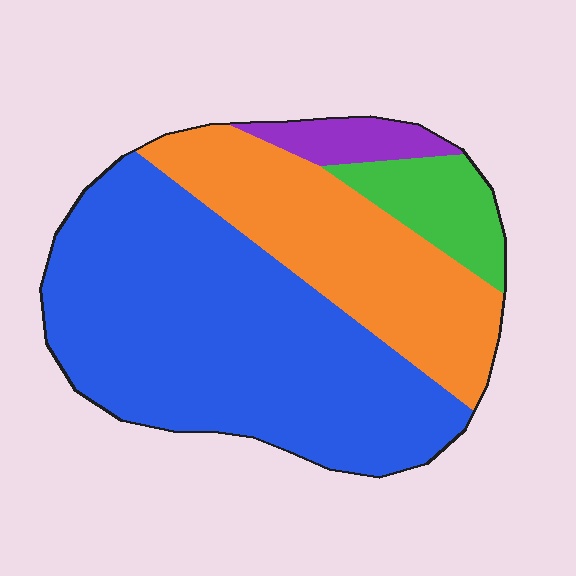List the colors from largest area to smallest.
From largest to smallest: blue, orange, green, purple.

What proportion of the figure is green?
Green takes up less than a sixth of the figure.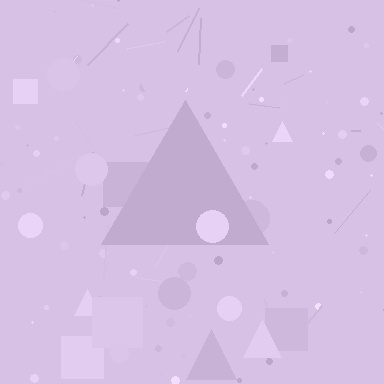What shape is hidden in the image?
A triangle is hidden in the image.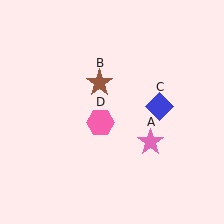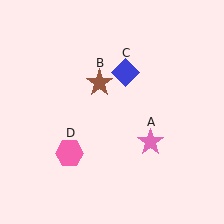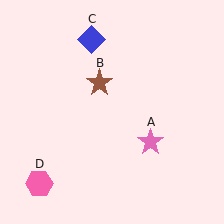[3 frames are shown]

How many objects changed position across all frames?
2 objects changed position: blue diamond (object C), pink hexagon (object D).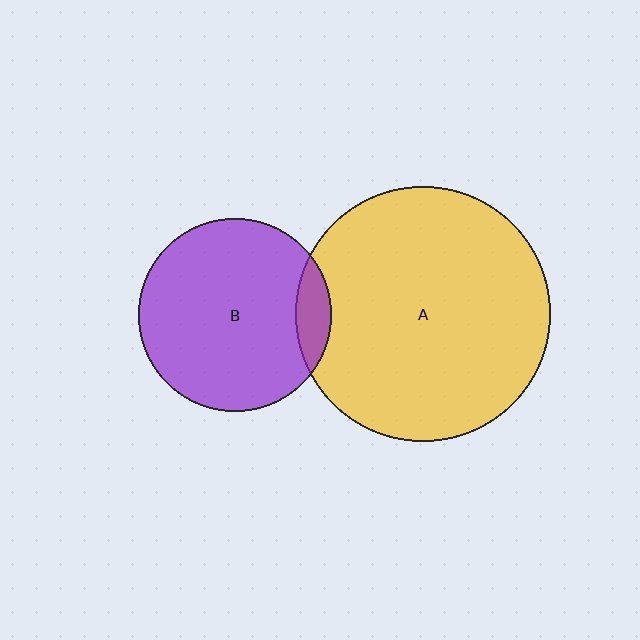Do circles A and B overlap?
Yes.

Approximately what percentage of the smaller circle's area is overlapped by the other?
Approximately 10%.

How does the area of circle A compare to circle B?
Approximately 1.7 times.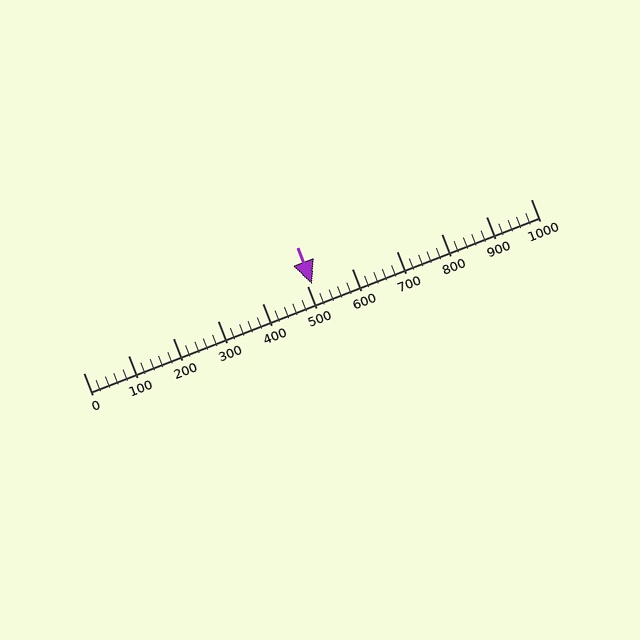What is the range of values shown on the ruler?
The ruler shows values from 0 to 1000.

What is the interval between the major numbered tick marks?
The major tick marks are spaced 100 units apart.